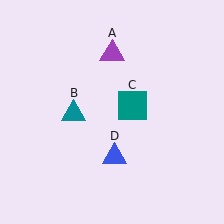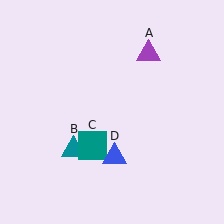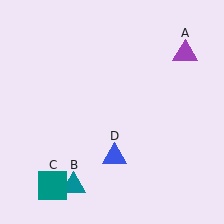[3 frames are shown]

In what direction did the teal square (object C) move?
The teal square (object C) moved down and to the left.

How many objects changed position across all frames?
3 objects changed position: purple triangle (object A), teal triangle (object B), teal square (object C).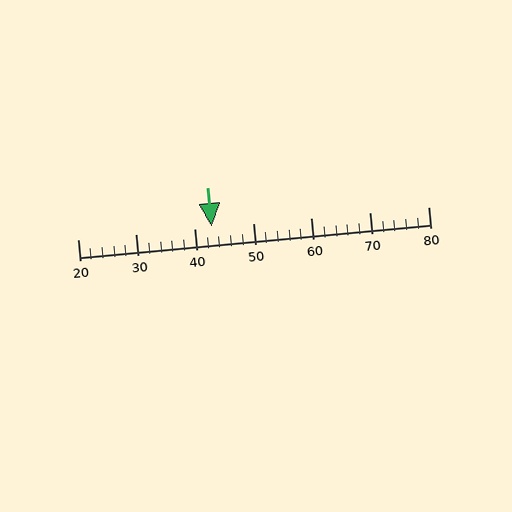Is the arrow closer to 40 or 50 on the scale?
The arrow is closer to 40.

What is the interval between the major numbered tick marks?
The major tick marks are spaced 10 units apart.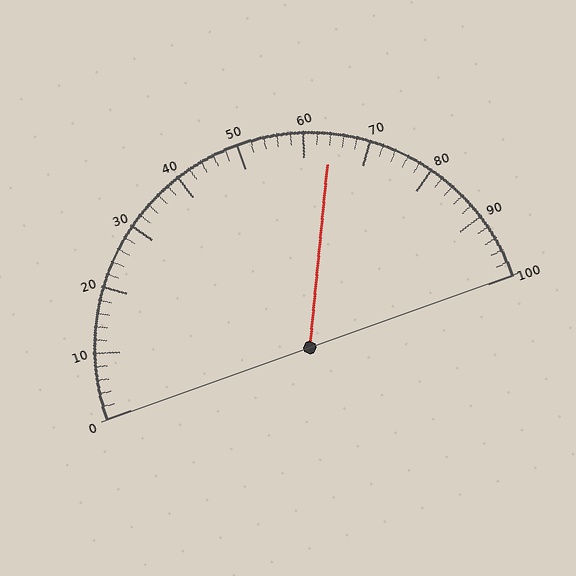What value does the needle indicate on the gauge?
The needle indicates approximately 64.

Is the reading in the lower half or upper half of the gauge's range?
The reading is in the upper half of the range (0 to 100).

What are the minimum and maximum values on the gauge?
The gauge ranges from 0 to 100.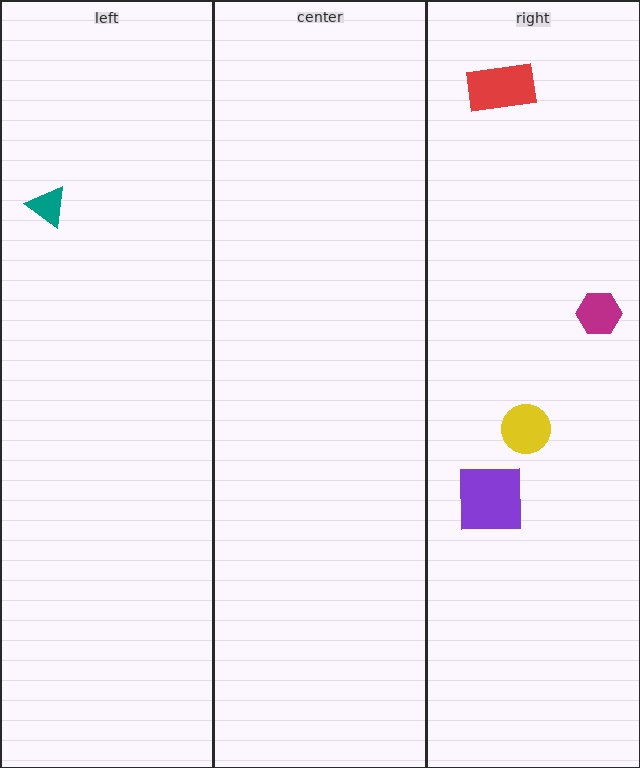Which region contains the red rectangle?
The right region.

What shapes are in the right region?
The purple square, the magenta hexagon, the red rectangle, the yellow circle.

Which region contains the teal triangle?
The left region.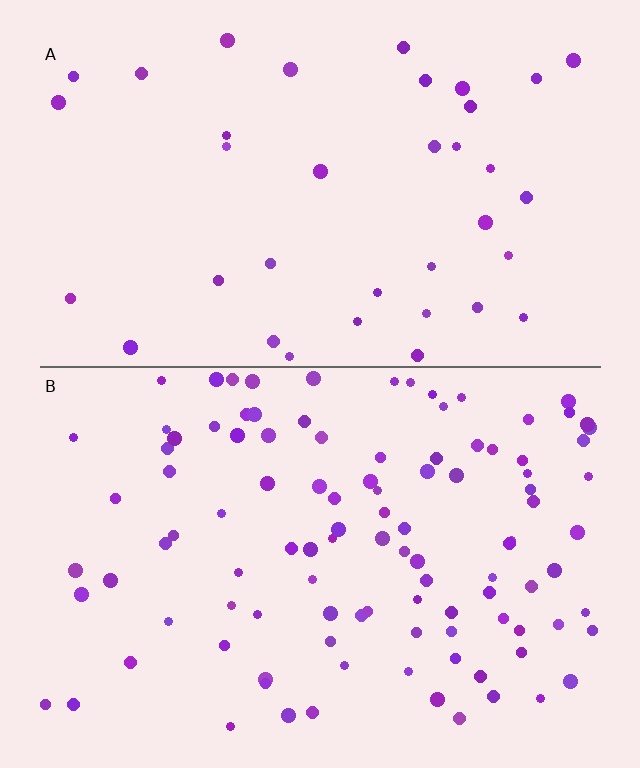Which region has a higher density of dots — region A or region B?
B (the bottom).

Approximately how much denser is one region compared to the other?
Approximately 2.9× — region B over region A.